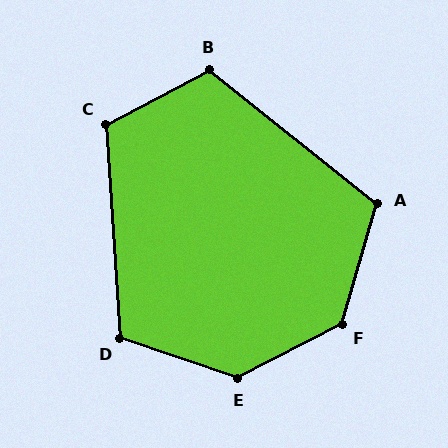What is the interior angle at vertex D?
Approximately 113 degrees (obtuse).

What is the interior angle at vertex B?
Approximately 114 degrees (obtuse).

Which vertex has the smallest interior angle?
A, at approximately 112 degrees.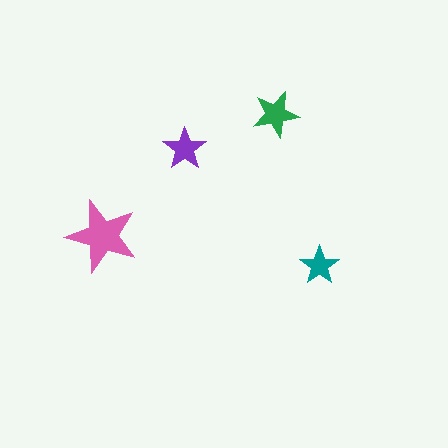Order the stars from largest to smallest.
the pink one, the green one, the purple one, the teal one.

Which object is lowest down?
The teal star is bottommost.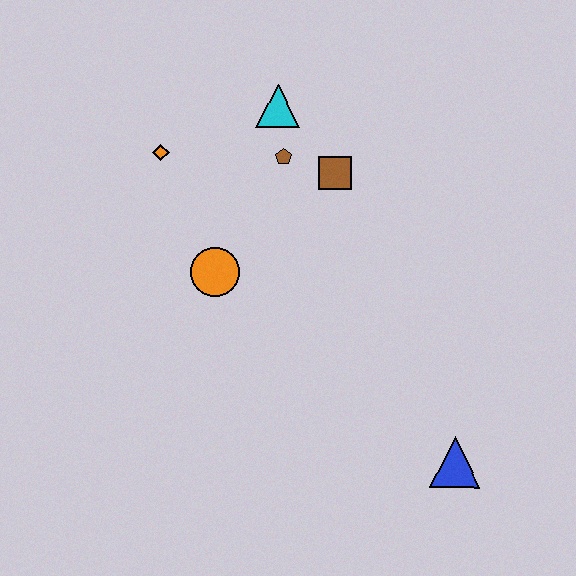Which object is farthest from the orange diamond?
The blue triangle is farthest from the orange diamond.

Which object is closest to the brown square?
The brown pentagon is closest to the brown square.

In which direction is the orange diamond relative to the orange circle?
The orange diamond is above the orange circle.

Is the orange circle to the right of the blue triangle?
No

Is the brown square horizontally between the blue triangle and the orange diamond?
Yes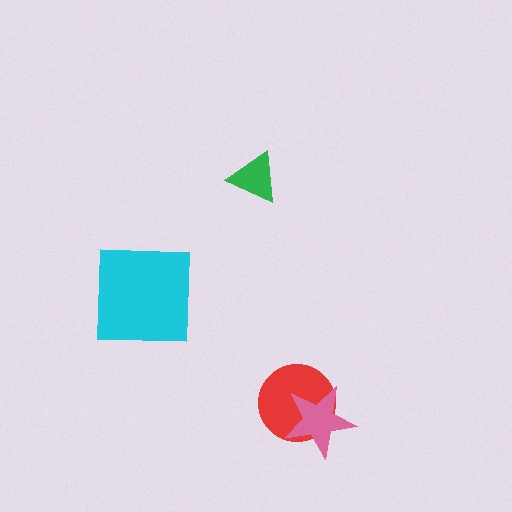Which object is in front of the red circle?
The pink star is in front of the red circle.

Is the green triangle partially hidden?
No, no other shape covers it.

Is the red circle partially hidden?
Yes, it is partially covered by another shape.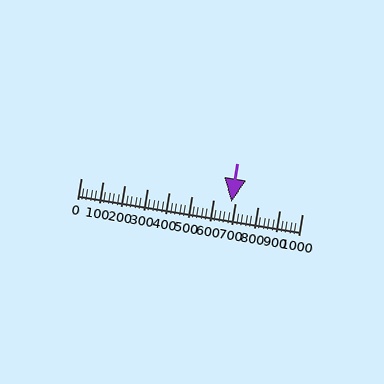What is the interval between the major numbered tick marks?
The major tick marks are spaced 100 units apart.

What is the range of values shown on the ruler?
The ruler shows values from 0 to 1000.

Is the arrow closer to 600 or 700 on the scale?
The arrow is closer to 700.